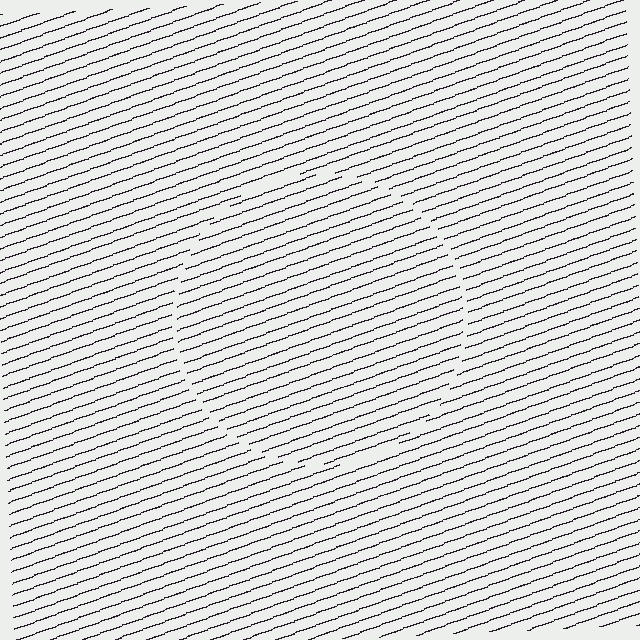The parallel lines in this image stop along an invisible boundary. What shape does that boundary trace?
An illusory circle. The interior of the shape contains the same grating, shifted by half a period — the contour is defined by the phase discontinuity where line-ends from the inner and outer gratings abut.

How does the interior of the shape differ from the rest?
The interior of the shape contains the same grating, shifted by half a period — the contour is defined by the phase discontinuity where line-ends from the inner and outer gratings abut.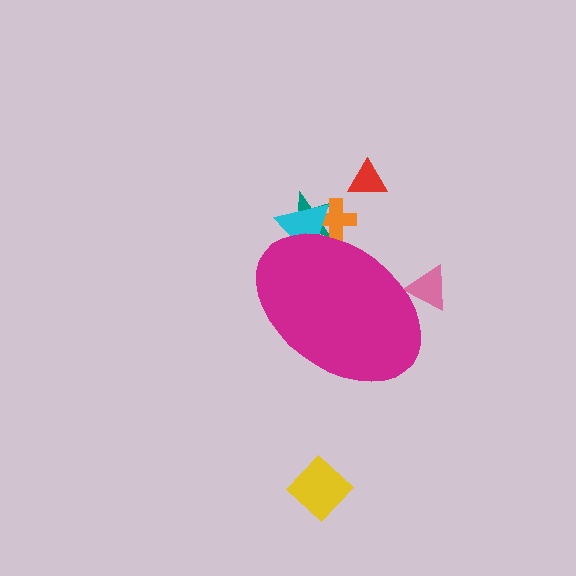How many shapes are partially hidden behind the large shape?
4 shapes are partially hidden.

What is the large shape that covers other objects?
A magenta ellipse.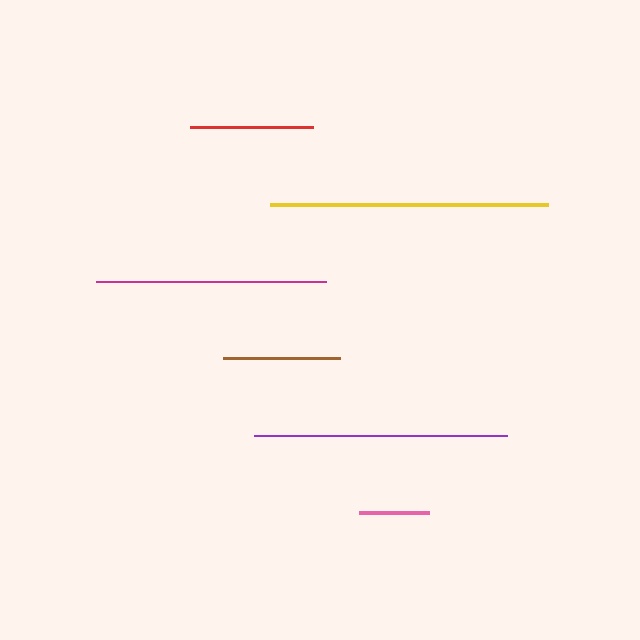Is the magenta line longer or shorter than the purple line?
The purple line is longer than the magenta line.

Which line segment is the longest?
The yellow line is the longest at approximately 278 pixels.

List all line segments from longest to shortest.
From longest to shortest: yellow, purple, magenta, red, brown, pink.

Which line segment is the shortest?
The pink line is the shortest at approximately 70 pixels.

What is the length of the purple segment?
The purple segment is approximately 253 pixels long.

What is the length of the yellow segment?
The yellow segment is approximately 278 pixels long.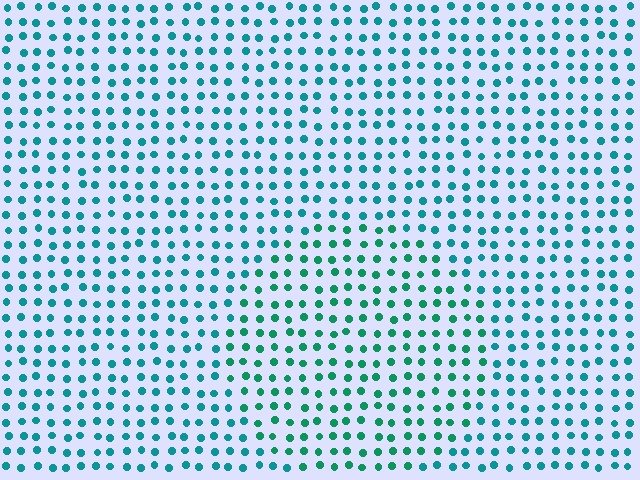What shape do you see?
I see a circle.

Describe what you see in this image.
The image is filled with small teal elements in a uniform arrangement. A circle-shaped region is visible where the elements are tinted to a slightly different hue, forming a subtle color boundary.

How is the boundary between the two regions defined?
The boundary is defined purely by a slight shift in hue (about 25 degrees). Spacing, size, and orientation are identical on both sides.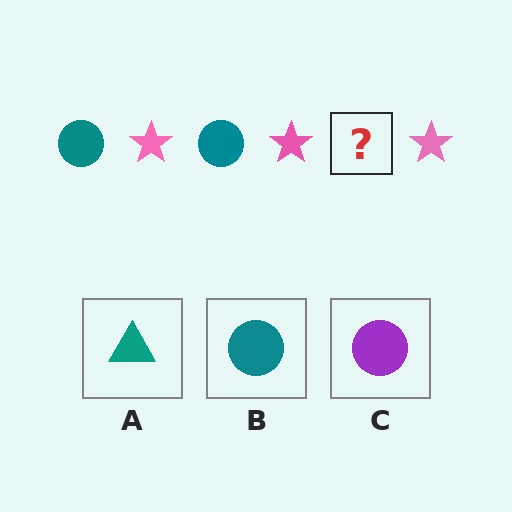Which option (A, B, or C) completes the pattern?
B.